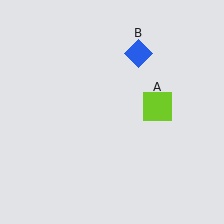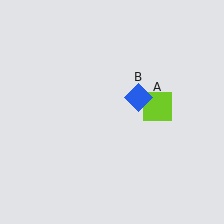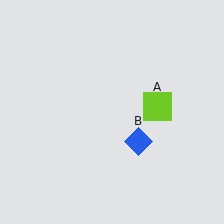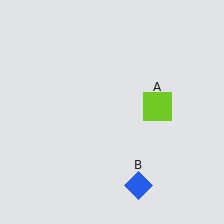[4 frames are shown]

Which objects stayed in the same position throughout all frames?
Lime square (object A) remained stationary.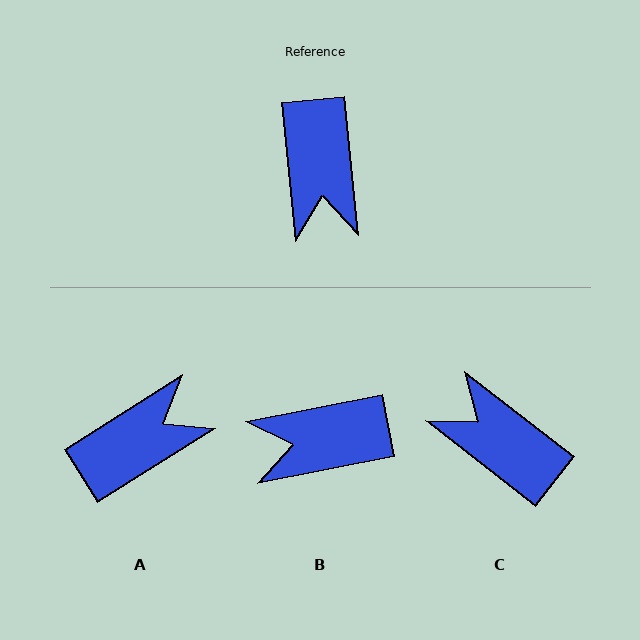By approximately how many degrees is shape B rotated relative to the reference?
Approximately 85 degrees clockwise.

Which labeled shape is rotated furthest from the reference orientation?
C, about 133 degrees away.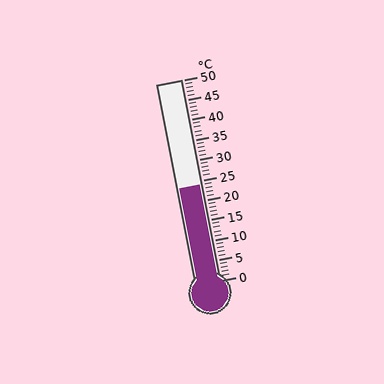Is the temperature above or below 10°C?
The temperature is above 10°C.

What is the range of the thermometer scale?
The thermometer scale ranges from 0°C to 50°C.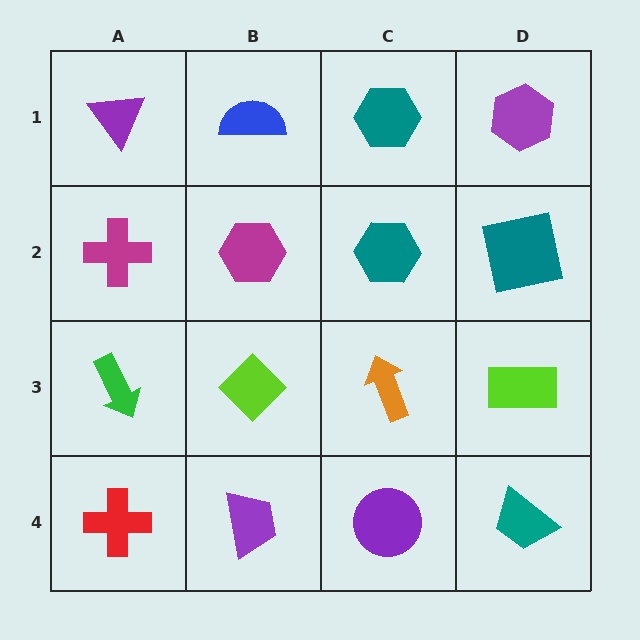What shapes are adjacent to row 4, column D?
A lime rectangle (row 3, column D), a purple circle (row 4, column C).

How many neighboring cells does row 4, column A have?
2.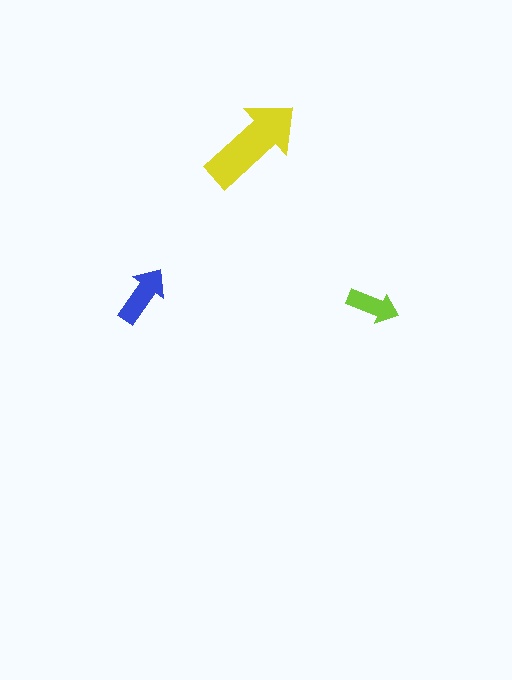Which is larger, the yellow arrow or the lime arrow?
The yellow one.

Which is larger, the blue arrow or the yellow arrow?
The yellow one.